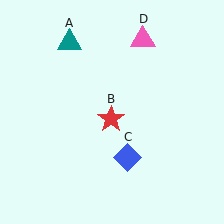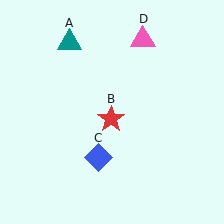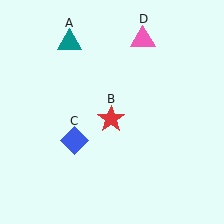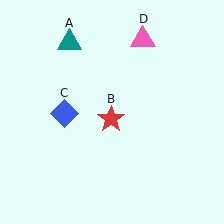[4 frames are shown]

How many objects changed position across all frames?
1 object changed position: blue diamond (object C).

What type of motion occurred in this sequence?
The blue diamond (object C) rotated clockwise around the center of the scene.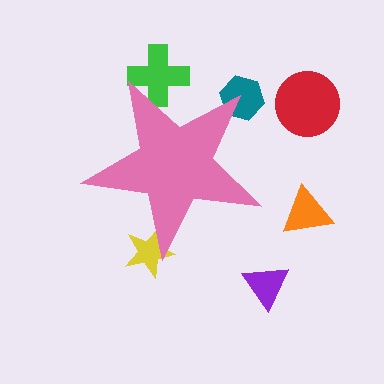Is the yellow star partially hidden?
Yes, the yellow star is partially hidden behind the pink star.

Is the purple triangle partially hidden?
No, the purple triangle is fully visible.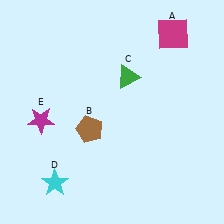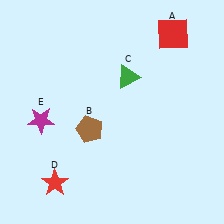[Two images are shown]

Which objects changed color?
A changed from magenta to red. D changed from cyan to red.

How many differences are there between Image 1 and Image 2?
There are 2 differences between the two images.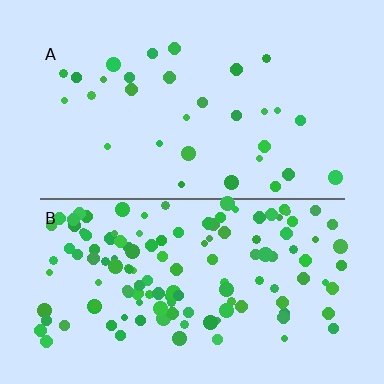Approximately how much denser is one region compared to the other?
Approximately 4.2× — region B over region A.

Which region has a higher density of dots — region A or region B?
B (the bottom).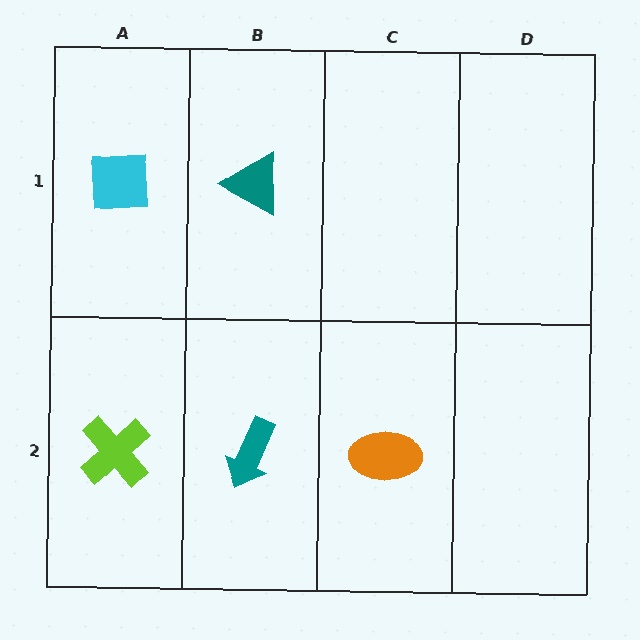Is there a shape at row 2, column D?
No, that cell is empty.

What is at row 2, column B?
A teal arrow.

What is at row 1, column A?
A cyan square.